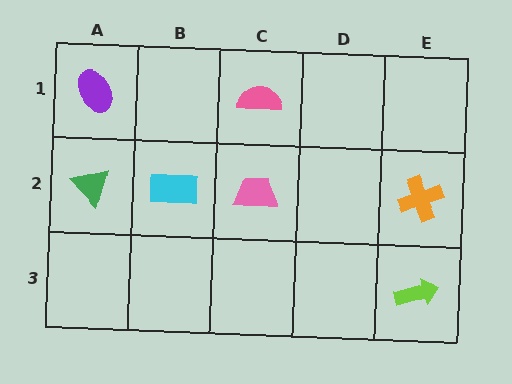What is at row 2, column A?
A green triangle.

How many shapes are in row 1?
2 shapes.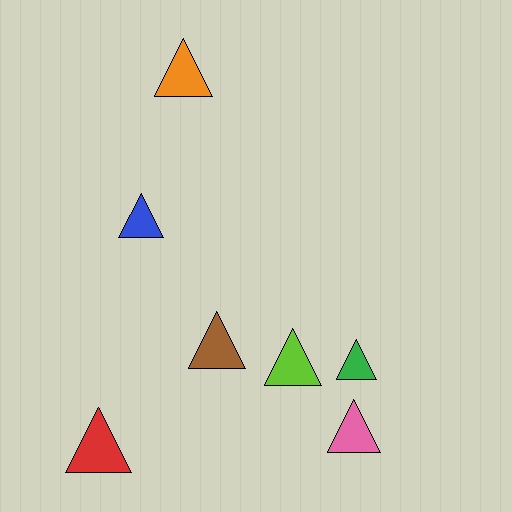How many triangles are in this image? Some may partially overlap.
There are 7 triangles.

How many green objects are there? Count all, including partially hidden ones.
There is 1 green object.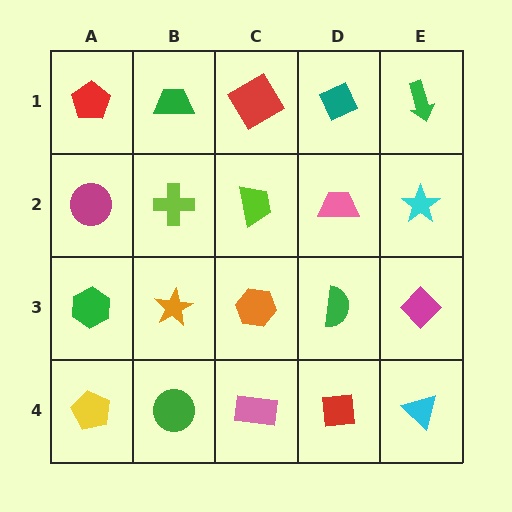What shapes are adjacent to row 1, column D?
A pink trapezoid (row 2, column D), a red diamond (row 1, column C), a green arrow (row 1, column E).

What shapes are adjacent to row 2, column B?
A green trapezoid (row 1, column B), an orange star (row 3, column B), a magenta circle (row 2, column A), a lime trapezoid (row 2, column C).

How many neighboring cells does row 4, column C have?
3.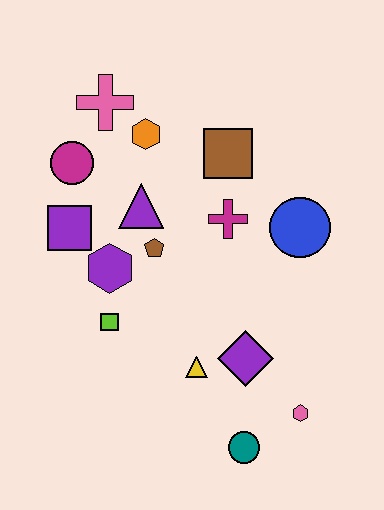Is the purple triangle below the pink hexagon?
No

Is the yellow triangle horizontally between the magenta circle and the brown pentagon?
No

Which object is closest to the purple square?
The purple hexagon is closest to the purple square.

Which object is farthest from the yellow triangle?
The pink cross is farthest from the yellow triangle.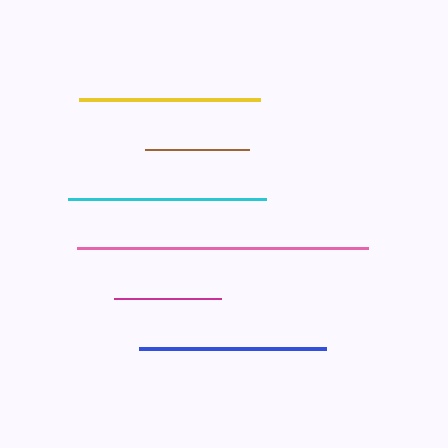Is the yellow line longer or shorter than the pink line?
The pink line is longer than the yellow line.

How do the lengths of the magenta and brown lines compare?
The magenta and brown lines are approximately the same length.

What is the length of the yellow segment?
The yellow segment is approximately 181 pixels long.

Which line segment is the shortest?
The brown line is the shortest at approximately 103 pixels.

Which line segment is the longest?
The pink line is the longest at approximately 290 pixels.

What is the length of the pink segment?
The pink segment is approximately 290 pixels long.